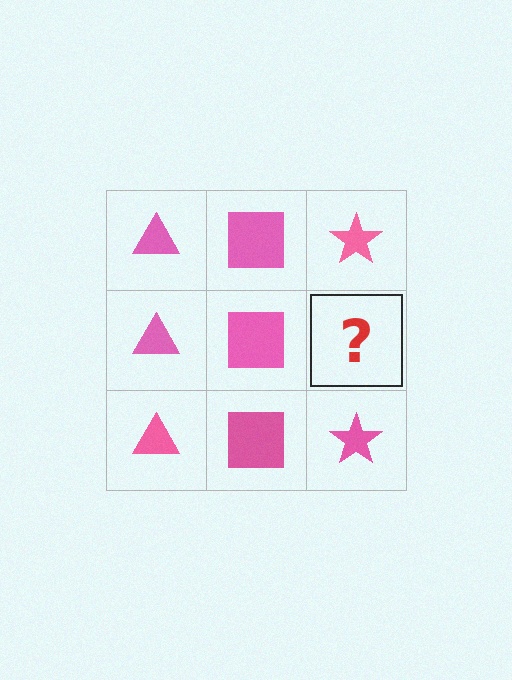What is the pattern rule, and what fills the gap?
The rule is that each column has a consistent shape. The gap should be filled with a pink star.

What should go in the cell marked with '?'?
The missing cell should contain a pink star.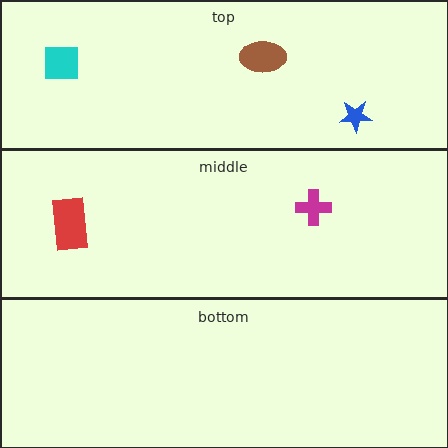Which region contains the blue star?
The top region.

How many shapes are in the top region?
3.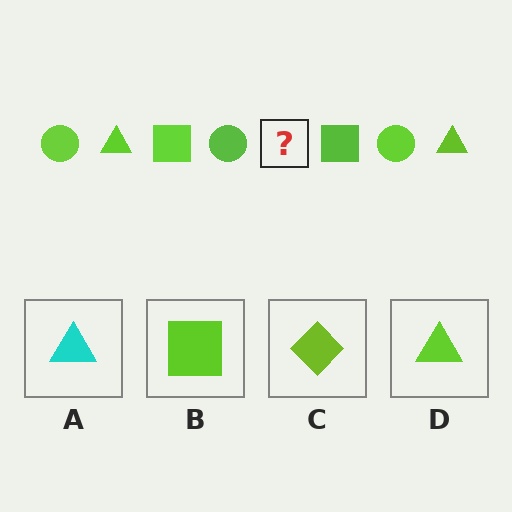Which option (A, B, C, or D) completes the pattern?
D.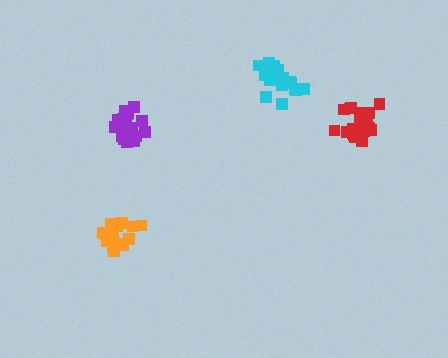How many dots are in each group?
Group 1: 20 dots, Group 2: 19 dots, Group 3: 14 dots, Group 4: 17 dots (70 total).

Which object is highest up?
The cyan cluster is topmost.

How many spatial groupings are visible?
There are 4 spatial groupings.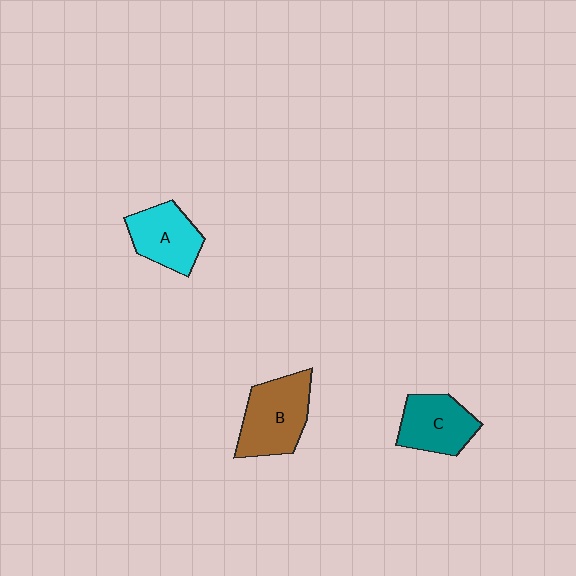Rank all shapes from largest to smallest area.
From largest to smallest: B (brown), C (teal), A (cyan).